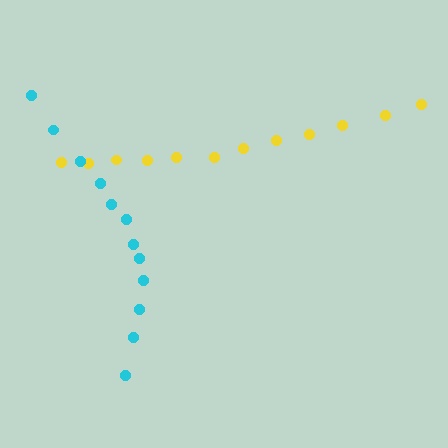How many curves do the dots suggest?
There are 2 distinct paths.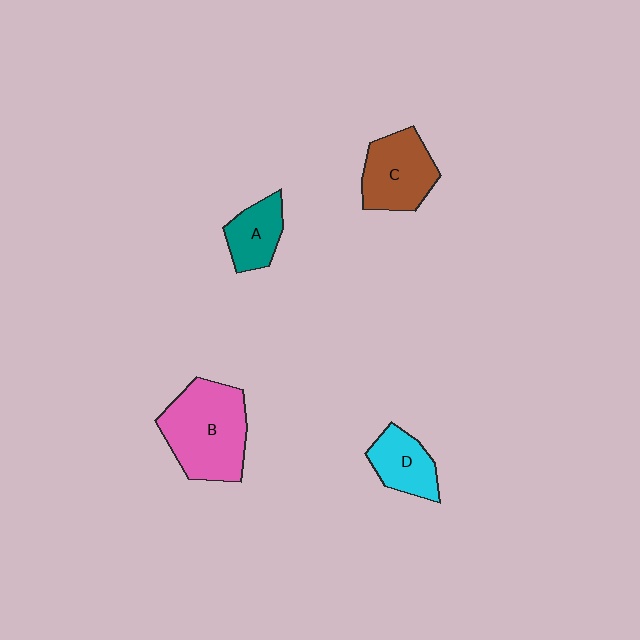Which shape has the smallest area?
Shape A (teal).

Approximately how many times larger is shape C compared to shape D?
Approximately 1.4 times.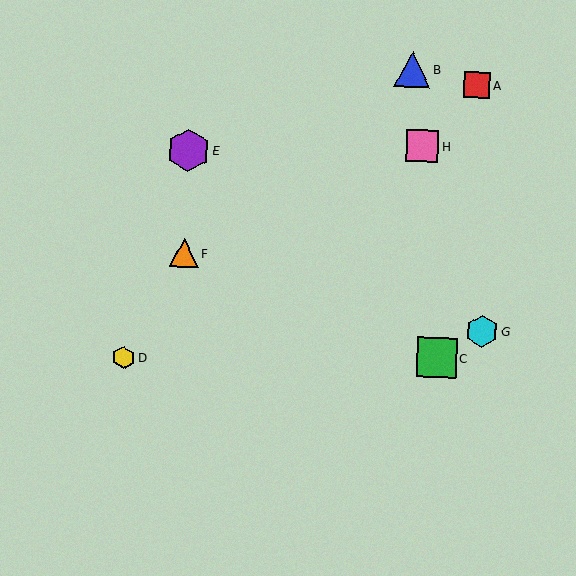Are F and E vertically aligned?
Yes, both are at x≈184.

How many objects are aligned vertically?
2 objects (E, F) are aligned vertically.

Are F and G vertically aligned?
No, F is at x≈184 and G is at x≈482.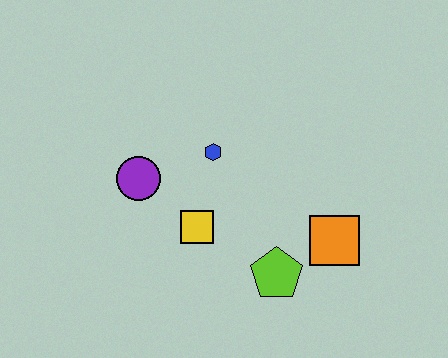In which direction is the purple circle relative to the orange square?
The purple circle is to the left of the orange square.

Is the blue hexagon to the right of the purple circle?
Yes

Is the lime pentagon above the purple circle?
No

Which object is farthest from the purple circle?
The orange square is farthest from the purple circle.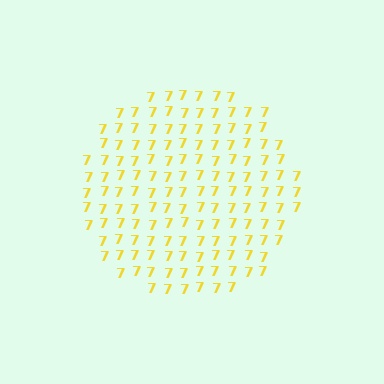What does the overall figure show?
The overall figure shows a circle.